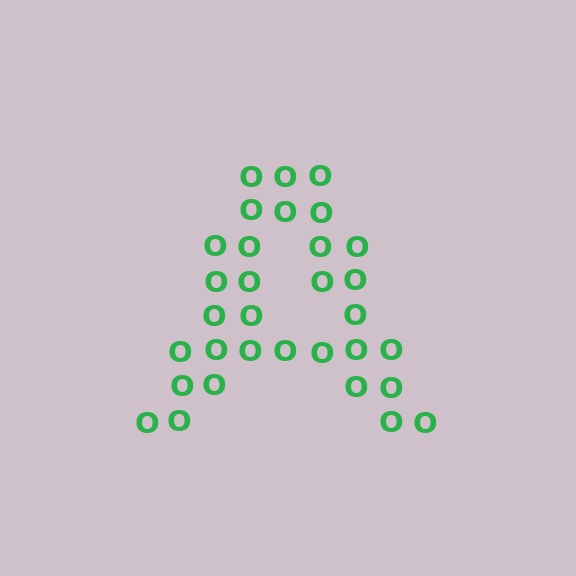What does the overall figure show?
The overall figure shows the letter A.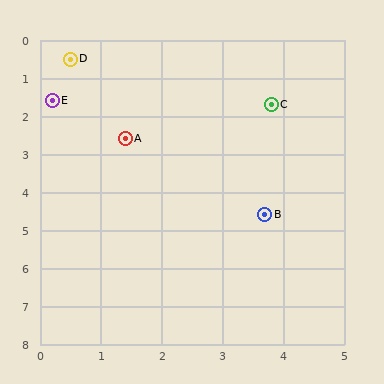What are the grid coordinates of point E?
Point E is at approximately (0.2, 1.6).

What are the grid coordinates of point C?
Point C is at approximately (3.8, 1.7).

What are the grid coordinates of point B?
Point B is at approximately (3.7, 4.6).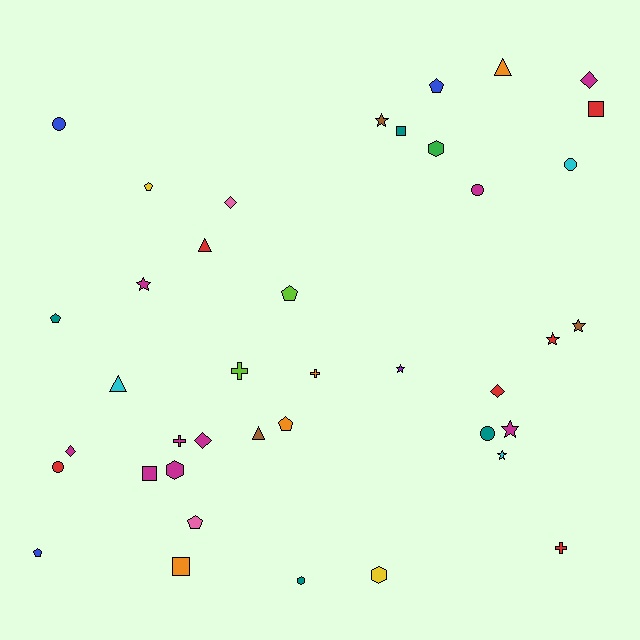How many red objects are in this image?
There are 6 red objects.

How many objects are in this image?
There are 40 objects.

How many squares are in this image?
There are 4 squares.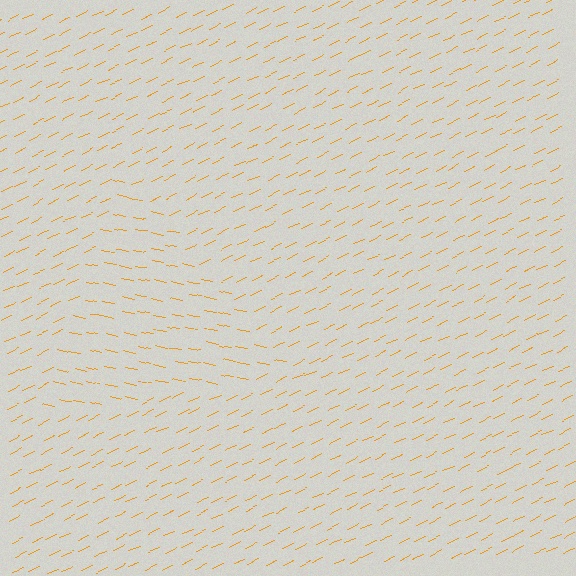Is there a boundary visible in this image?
Yes, there is a texture boundary formed by a change in line orientation.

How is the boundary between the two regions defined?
The boundary is defined purely by a change in line orientation (approximately 36 degrees difference). All lines are the same color and thickness.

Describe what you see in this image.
The image is filled with small orange line segments. A triangle region in the image has lines oriented differently from the surrounding lines, creating a visible texture boundary.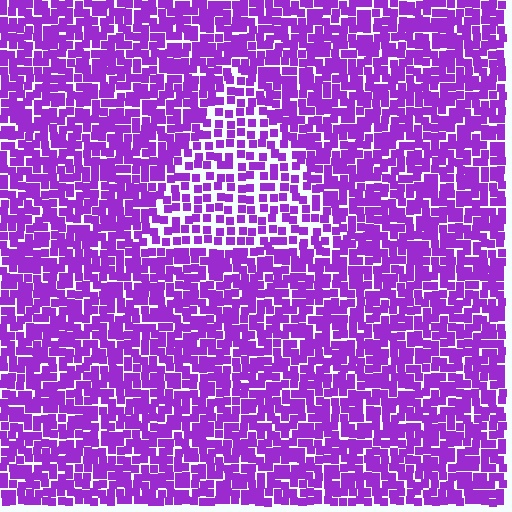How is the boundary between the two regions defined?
The boundary is defined by a change in element density (approximately 1.7x ratio). All elements are the same color, size, and shape.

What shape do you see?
I see a triangle.